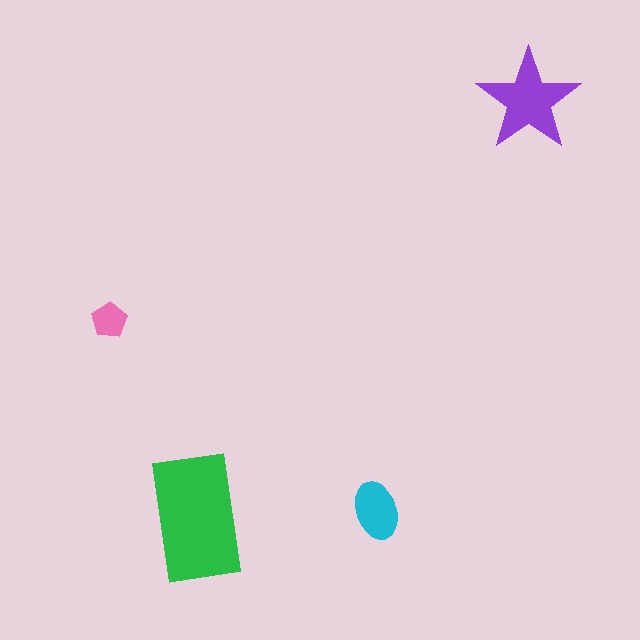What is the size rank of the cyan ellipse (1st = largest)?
3rd.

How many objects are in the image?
There are 4 objects in the image.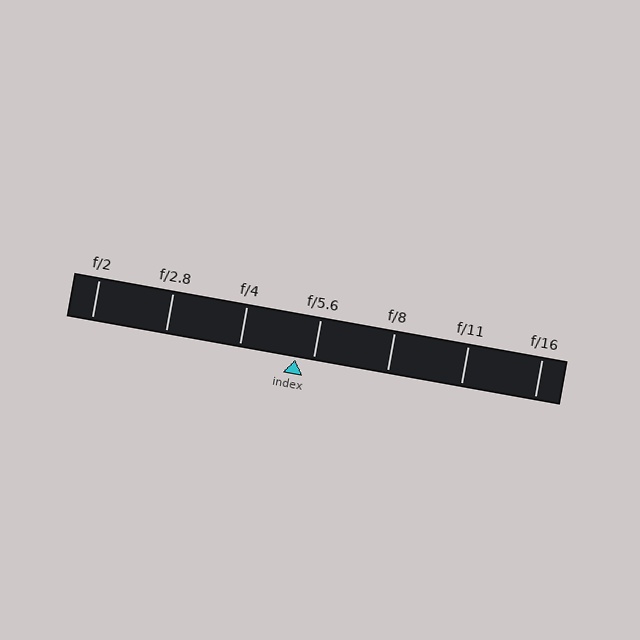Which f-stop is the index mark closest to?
The index mark is closest to f/5.6.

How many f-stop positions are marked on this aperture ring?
There are 7 f-stop positions marked.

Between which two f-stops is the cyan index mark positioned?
The index mark is between f/4 and f/5.6.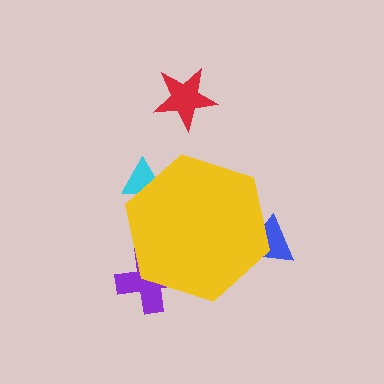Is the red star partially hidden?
No, the red star is fully visible.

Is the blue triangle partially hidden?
Yes, the blue triangle is partially hidden behind the yellow hexagon.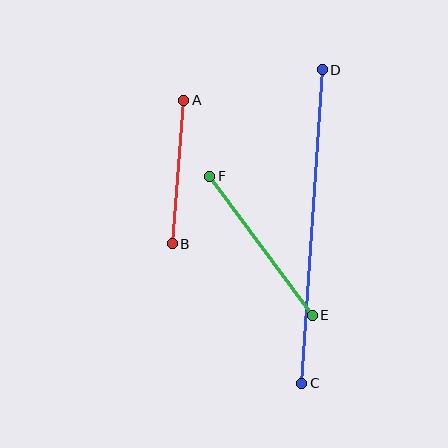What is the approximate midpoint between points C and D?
The midpoint is at approximately (312, 226) pixels.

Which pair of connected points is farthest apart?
Points C and D are farthest apart.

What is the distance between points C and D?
The distance is approximately 314 pixels.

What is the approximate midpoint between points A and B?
The midpoint is at approximately (178, 172) pixels.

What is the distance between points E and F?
The distance is approximately 173 pixels.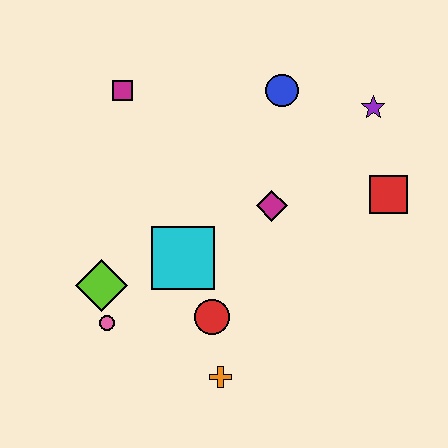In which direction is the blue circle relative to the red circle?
The blue circle is above the red circle.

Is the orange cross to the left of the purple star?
Yes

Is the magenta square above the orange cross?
Yes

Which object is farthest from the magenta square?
The orange cross is farthest from the magenta square.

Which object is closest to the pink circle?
The lime diamond is closest to the pink circle.